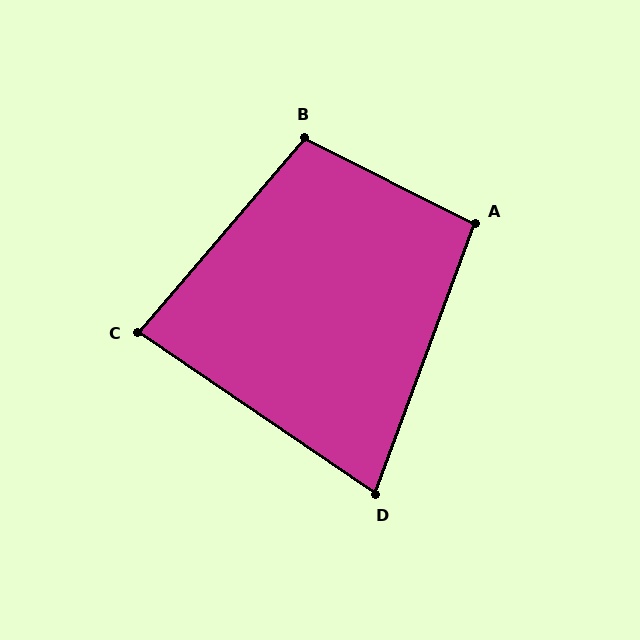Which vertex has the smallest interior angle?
D, at approximately 76 degrees.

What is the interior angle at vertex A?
Approximately 96 degrees (obtuse).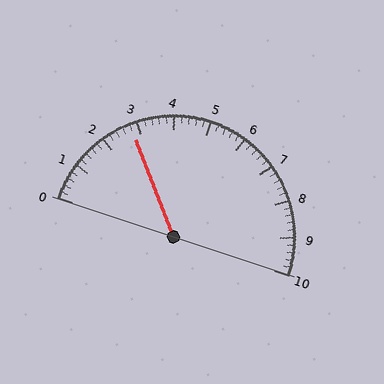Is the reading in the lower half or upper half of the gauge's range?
The reading is in the lower half of the range (0 to 10).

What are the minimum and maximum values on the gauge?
The gauge ranges from 0 to 10.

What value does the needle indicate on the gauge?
The needle indicates approximately 2.8.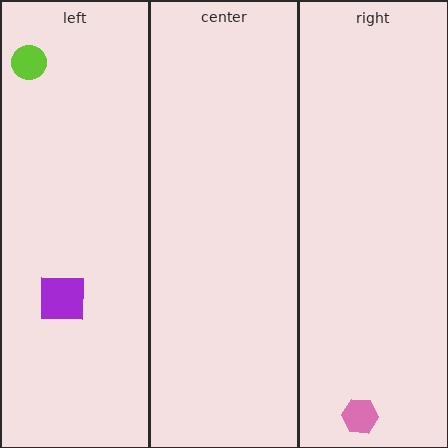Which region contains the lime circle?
The left region.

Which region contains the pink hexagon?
The right region.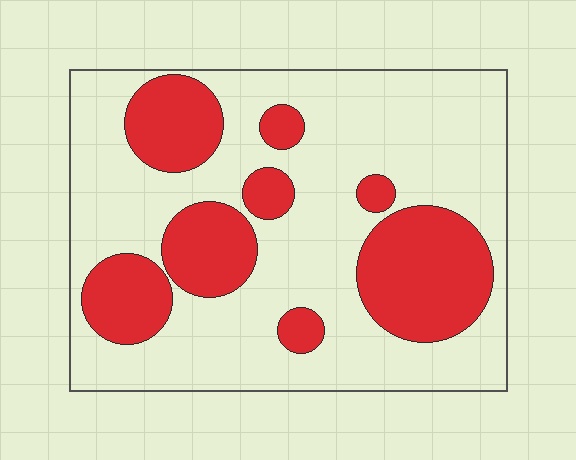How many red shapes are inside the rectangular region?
8.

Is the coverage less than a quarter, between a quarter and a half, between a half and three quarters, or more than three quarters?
Between a quarter and a half.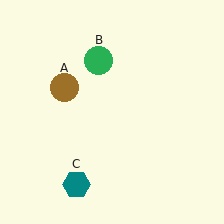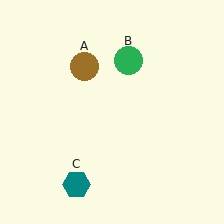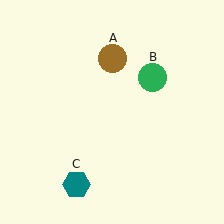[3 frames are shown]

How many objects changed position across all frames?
2 objects changed position: brown circle (object A), green circle (object B).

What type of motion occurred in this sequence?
The brown circle (object A), green circle (object B) rotated clockwise around the center of the scene.